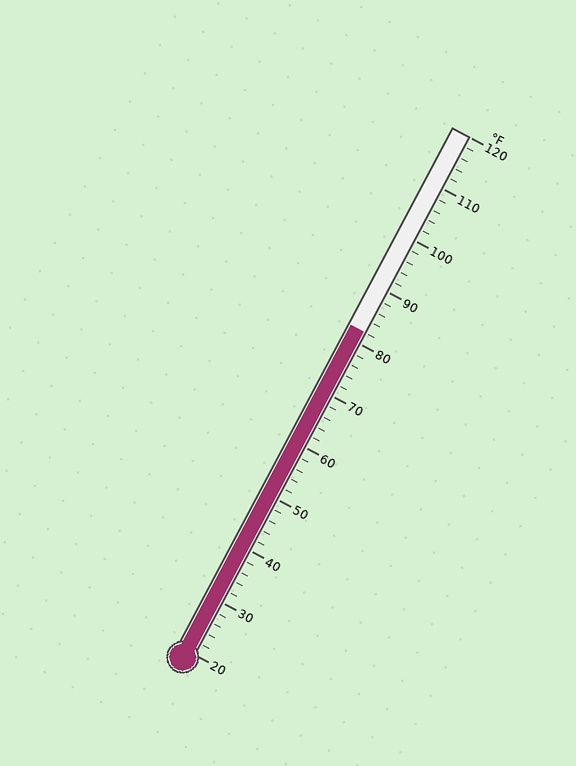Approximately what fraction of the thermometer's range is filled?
The thermometer is filled to approximately 60% of its range.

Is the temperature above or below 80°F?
The temperature is above 80°F.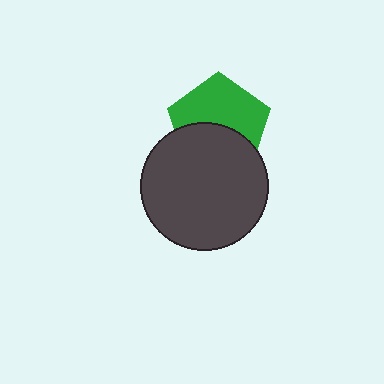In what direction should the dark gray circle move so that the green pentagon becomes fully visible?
The dark gray circle should move down. That is the shortest direction to clear the overlap and leave the green pentagon fully visible.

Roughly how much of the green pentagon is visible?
About half of it is visible (roughly 56%).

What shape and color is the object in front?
The object in front is a dark gray circle.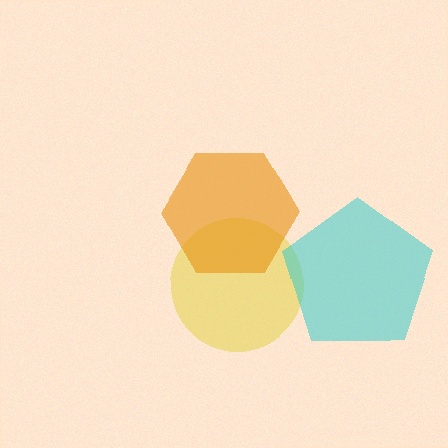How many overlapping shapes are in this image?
There are 3 overlapping shapes in the image.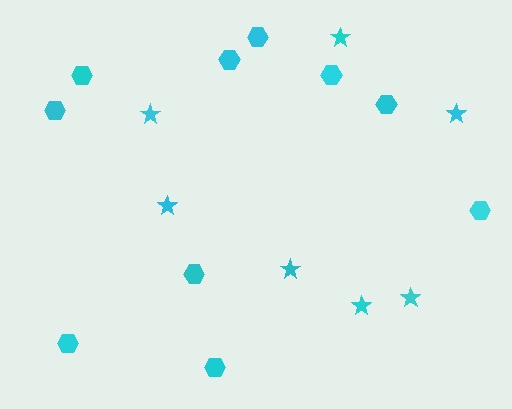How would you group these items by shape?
There are 2 groups: one group of stars (7) and one group of hexagons (10).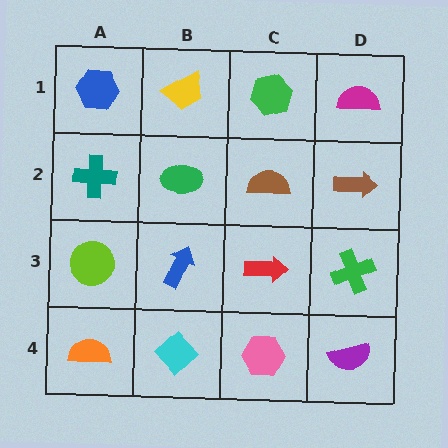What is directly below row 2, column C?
A red arrow.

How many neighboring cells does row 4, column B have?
3.